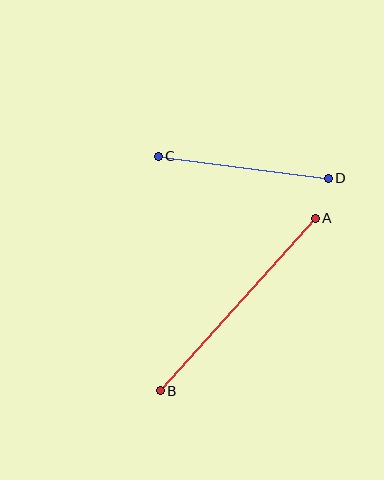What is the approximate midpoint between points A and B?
The midpoint is at approximately (238, 304) pixels.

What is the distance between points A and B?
The distance is approximately 232 pixels.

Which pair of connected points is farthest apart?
Points A and B are farthest apart.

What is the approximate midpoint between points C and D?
The midpoint is at approximately (243, 167) pixels.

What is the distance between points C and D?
The distance is approximately 171 pixels.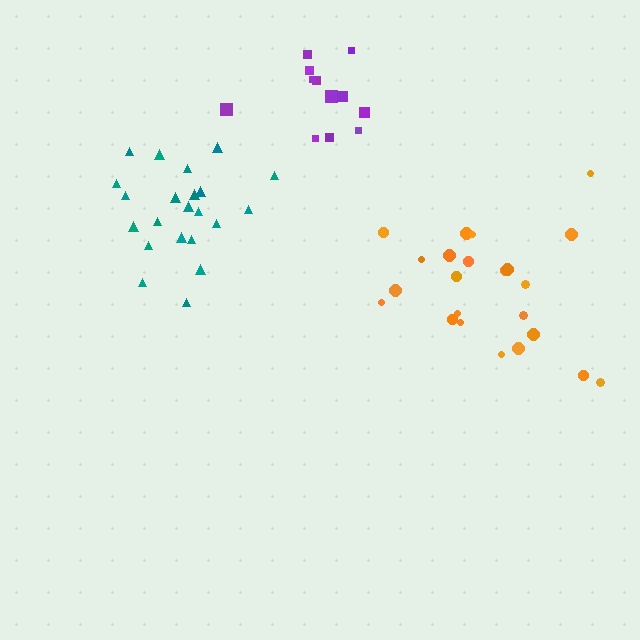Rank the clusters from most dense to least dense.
purple, teal, orange.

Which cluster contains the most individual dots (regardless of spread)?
Orange (23).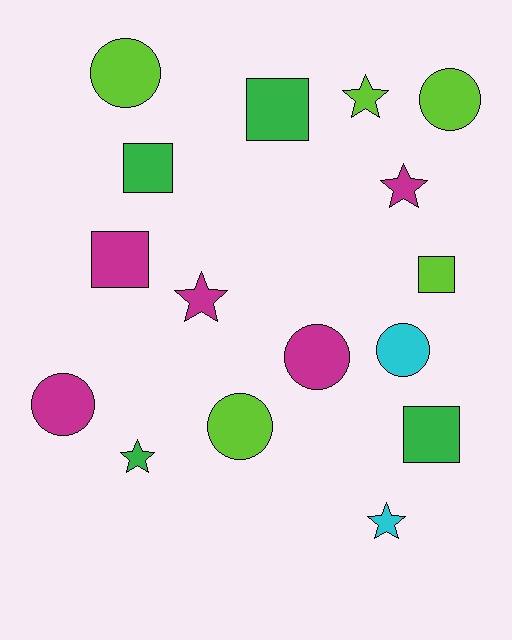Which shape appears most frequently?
Circle, with 6 objects.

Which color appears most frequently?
Lime, with 5 objects.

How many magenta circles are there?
There are 2 magenta circles.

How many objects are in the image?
There are 16 objects.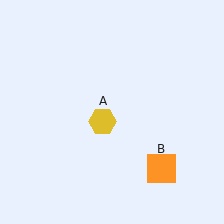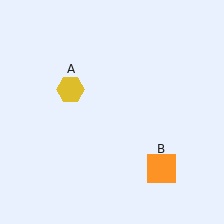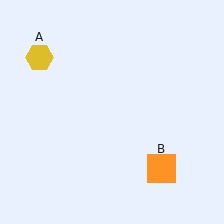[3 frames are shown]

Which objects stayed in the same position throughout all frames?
Orange square (object B) remained stationary.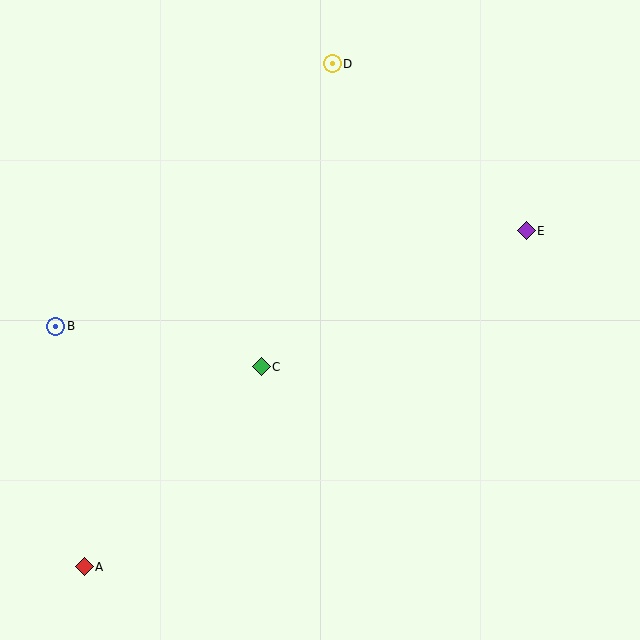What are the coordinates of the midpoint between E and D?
The midpoint between E and D is at (429, 147).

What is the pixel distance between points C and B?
The distance between C and B is 210 pixels.